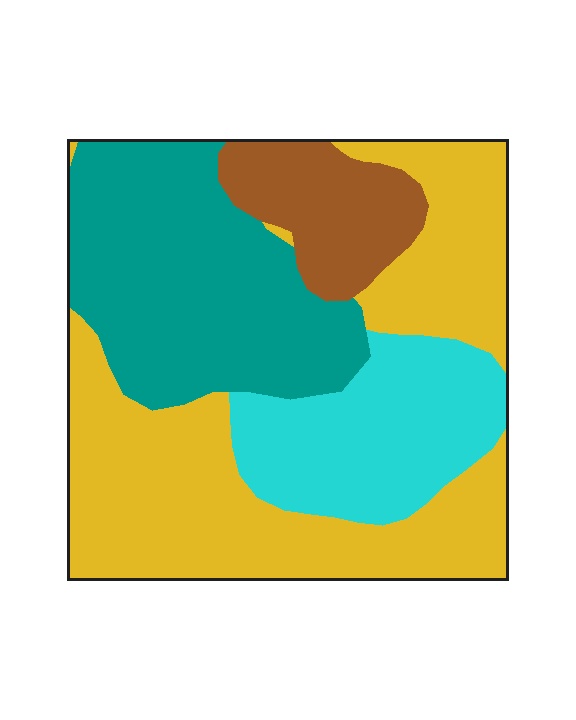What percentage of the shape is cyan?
Cyan takes up between a sixth and a third of the shape.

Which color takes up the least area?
Brown, at roughly 10%.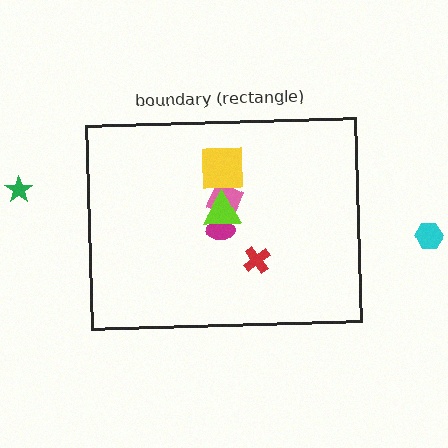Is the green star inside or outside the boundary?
Outside.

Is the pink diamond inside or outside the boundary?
Inside.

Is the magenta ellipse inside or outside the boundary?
Inside.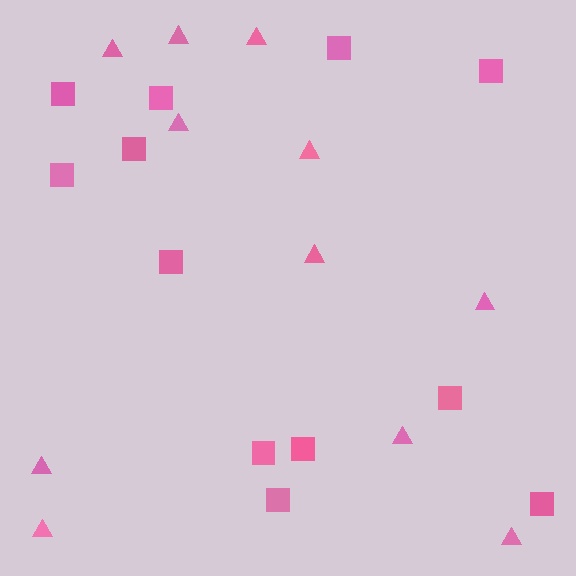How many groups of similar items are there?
There are 2 groups: one group of triangles (11) and one group of squares (12).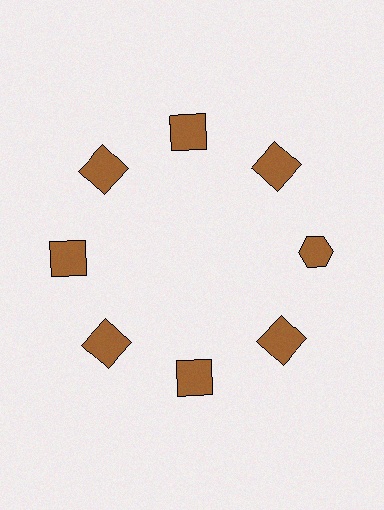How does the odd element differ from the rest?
It has a different shape: hexagon instead of square.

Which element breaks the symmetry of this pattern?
The brown hexagon at roughly the 3 o'clock position breaks the symmetry. All other shapes are brown squares.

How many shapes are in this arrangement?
There are 8 shapes arranged in a ring pattern.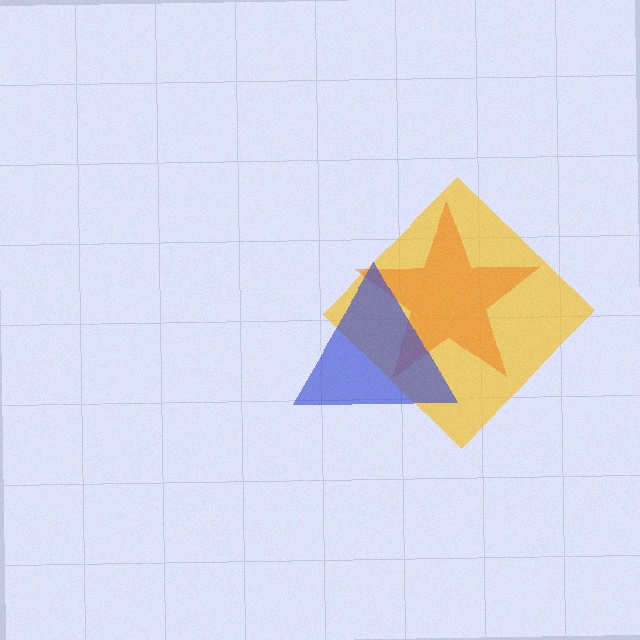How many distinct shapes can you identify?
There are 3 distinct shapes: a yellow diamond, an orange star, a blue triangle.